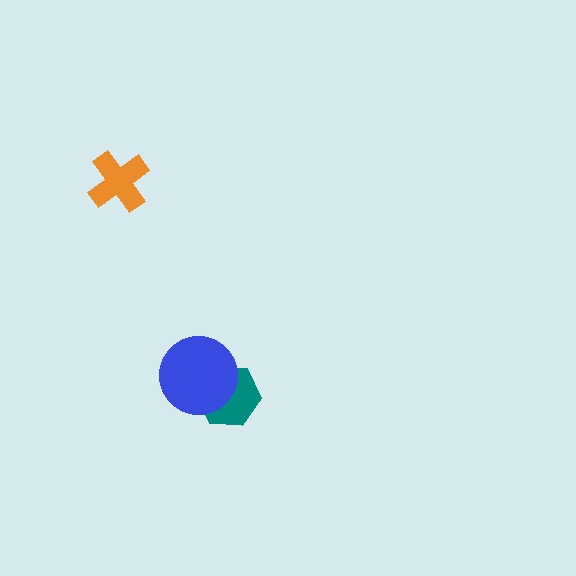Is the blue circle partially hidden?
No, no other shape covers it.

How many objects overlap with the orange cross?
0 objects overlap with the orange cross.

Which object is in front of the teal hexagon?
The blue circle is in front of the teal hexagon.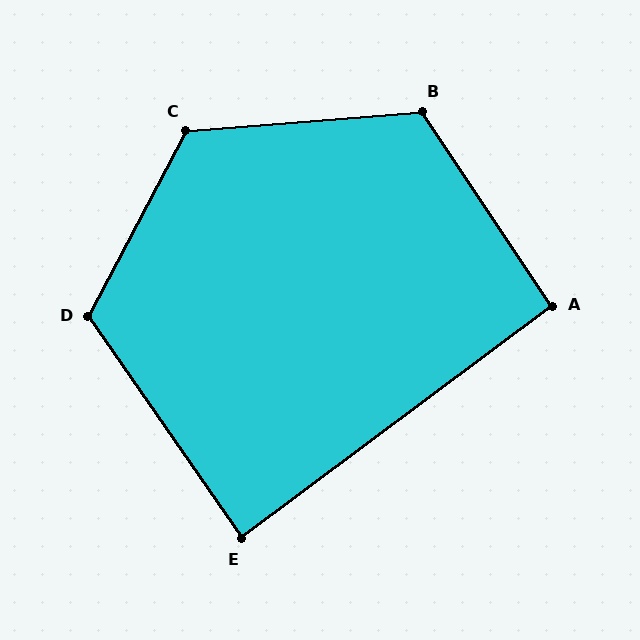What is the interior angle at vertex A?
Approximately 93 degrees (approximately right).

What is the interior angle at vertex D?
Approximately 118 degrees (obtuse).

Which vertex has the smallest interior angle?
E, at approximately 88 degrees.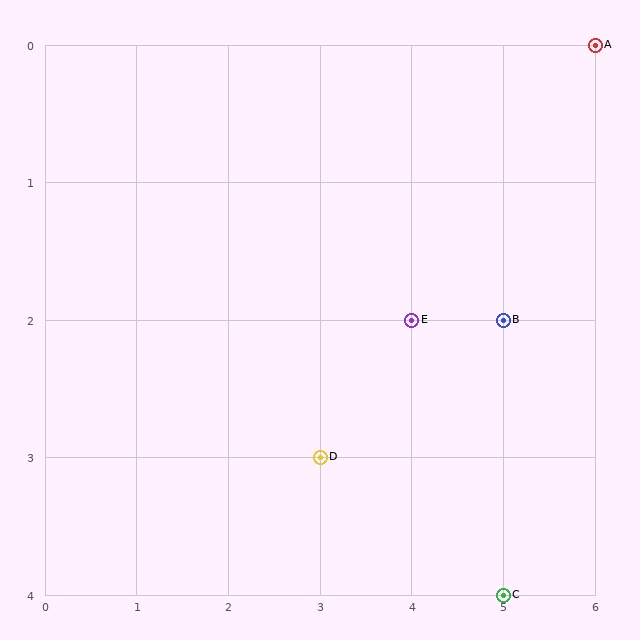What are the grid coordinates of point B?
Point B is at grid coordinates (5, 2).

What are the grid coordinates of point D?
Point D is at grid coordinates (3, 3).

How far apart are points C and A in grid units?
Points C and A are 1 column and 4 rows apart (about 4.1 grid units diagonally).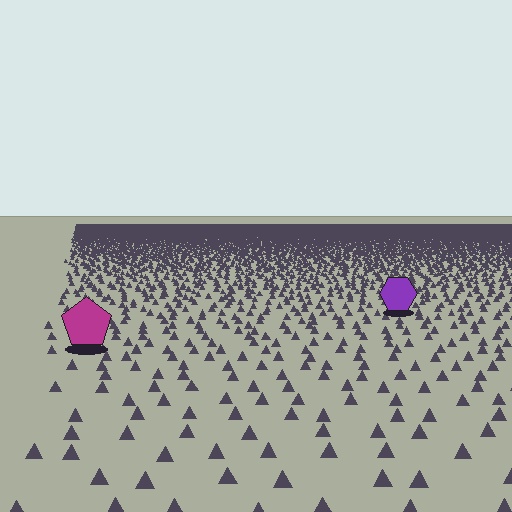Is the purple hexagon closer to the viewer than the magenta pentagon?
No. The magenta pentagon is closer — you can tell from the texture gradient: the ground texture is coarser near it.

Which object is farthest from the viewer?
The purple hexagon is farthest from the viewer. It appears smaller and the ground texture around it is denser.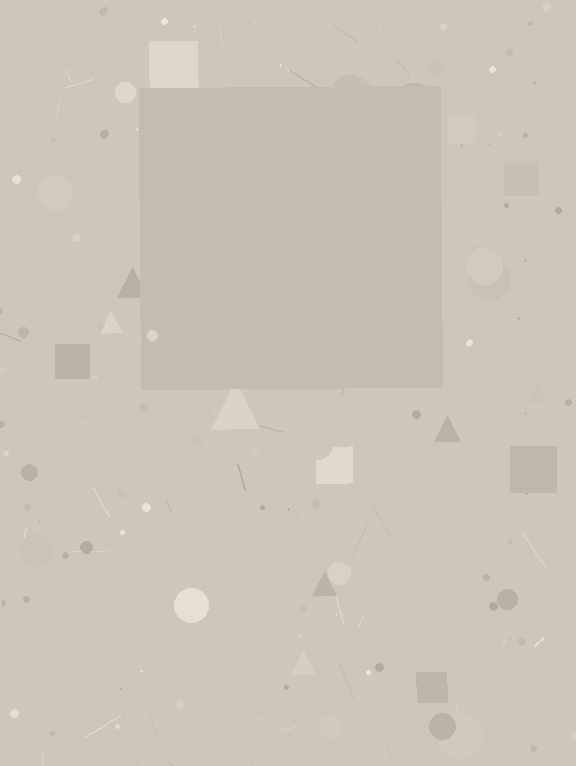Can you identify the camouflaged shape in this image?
The camouflaged shape is a square.